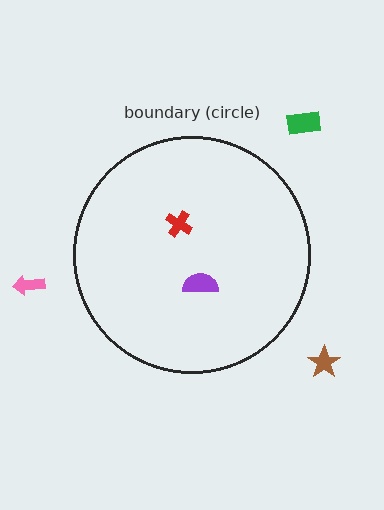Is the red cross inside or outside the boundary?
Inside.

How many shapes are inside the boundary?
2 inside, 3 outside.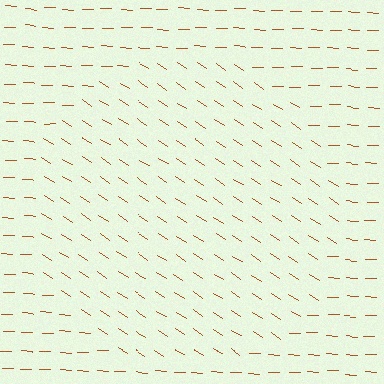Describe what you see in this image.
The image is filled with small brown line segments. A circle region in the image has lines oriented differently from the surrounding lines, creating a visible texture boundary.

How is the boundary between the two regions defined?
The boundary is defined purely by a change in line orientation (approximately 31 degrees difference). All lines are the same color and thickness.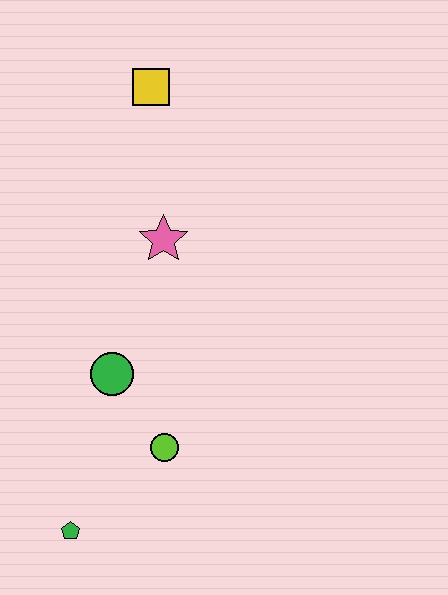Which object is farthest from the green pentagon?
The yellow square is farthest from the green pentagon.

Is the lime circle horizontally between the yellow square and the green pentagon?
No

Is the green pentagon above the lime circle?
No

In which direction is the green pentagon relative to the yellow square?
The green pentagon is below the yellow square.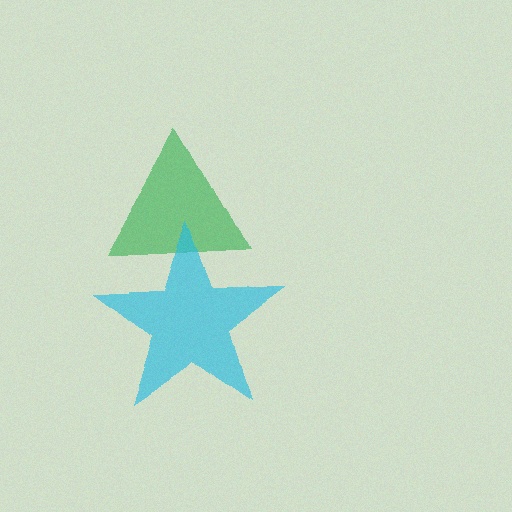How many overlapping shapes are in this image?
There are 2 overlapping shapes in the image.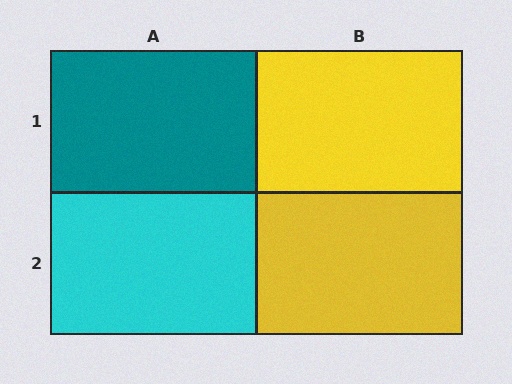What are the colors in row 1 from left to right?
Teal, yellow.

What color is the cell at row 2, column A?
Cyan.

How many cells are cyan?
1 cell is cyan.